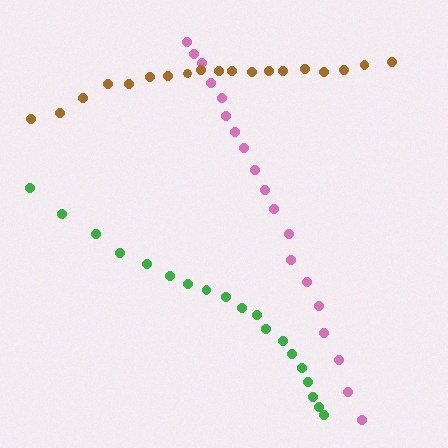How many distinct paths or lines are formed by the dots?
There are 3 distinct paths.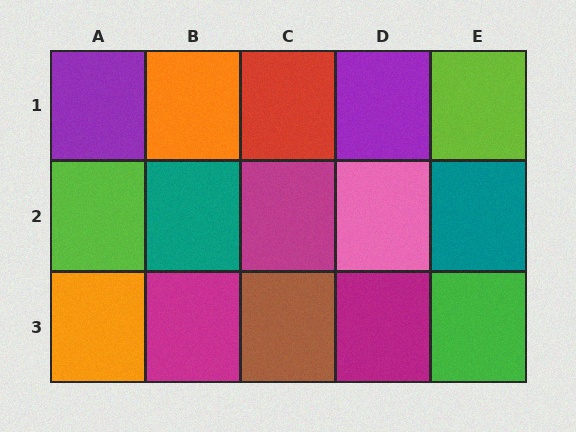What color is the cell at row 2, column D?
Pink.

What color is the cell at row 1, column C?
Red.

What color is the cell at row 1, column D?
Purple.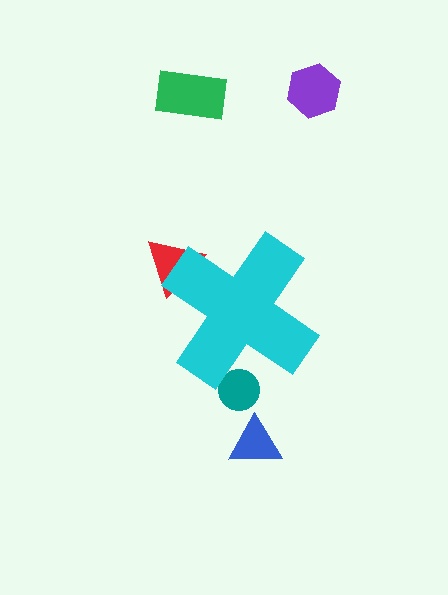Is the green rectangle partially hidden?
No, the green rectangle is fully visible.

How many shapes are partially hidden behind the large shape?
2 shapes are partially hidden.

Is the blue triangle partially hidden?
No, the blue triangle is fully visible.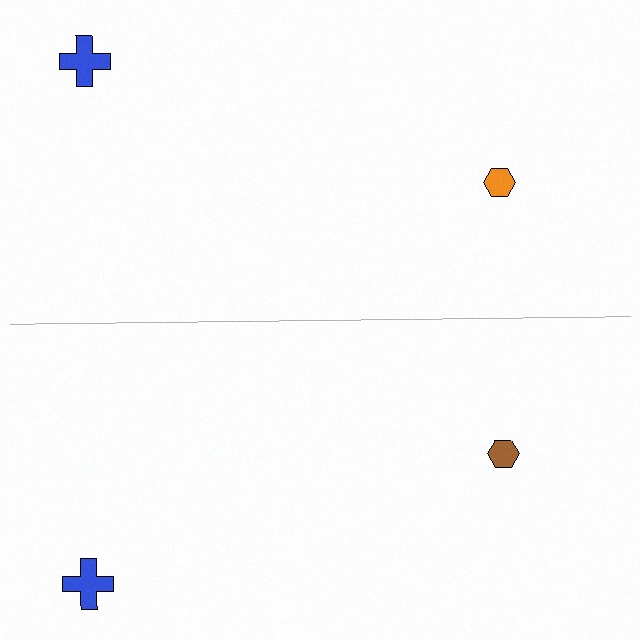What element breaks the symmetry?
The brown hexagon on the bottom side breaks the symmetry — its mirror counterpart is orange.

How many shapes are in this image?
There are 4 shapes in this image.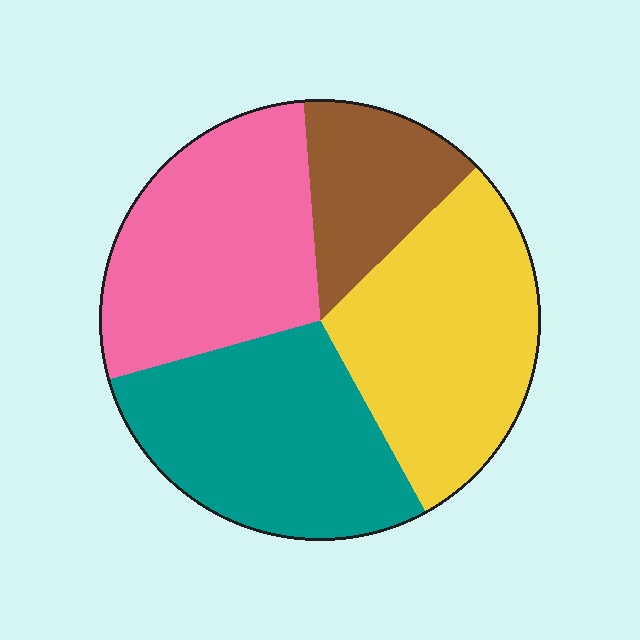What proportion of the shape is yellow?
Yellow covers around 30% of the shape.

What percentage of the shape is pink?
Pink covers roughly 30% of the shape.